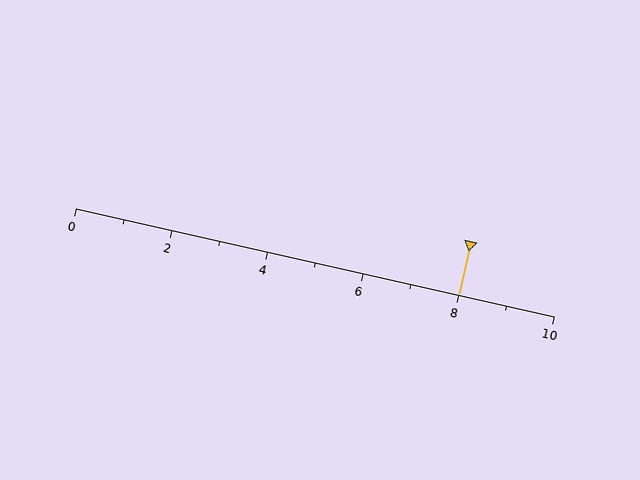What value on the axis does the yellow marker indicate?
The marker indicates approximately 8.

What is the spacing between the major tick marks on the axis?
The major ticks are spaced 2 apart.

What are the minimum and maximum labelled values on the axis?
The axis runs from 0 to 10.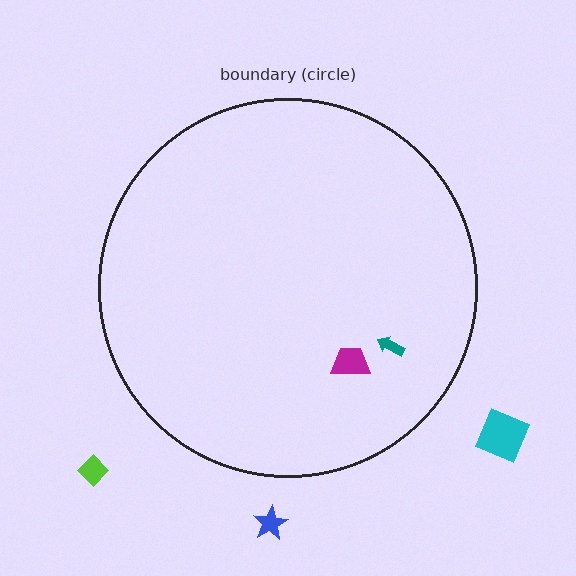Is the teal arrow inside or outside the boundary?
Inside.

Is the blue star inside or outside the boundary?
Outside.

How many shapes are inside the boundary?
2 inside, 3 outside.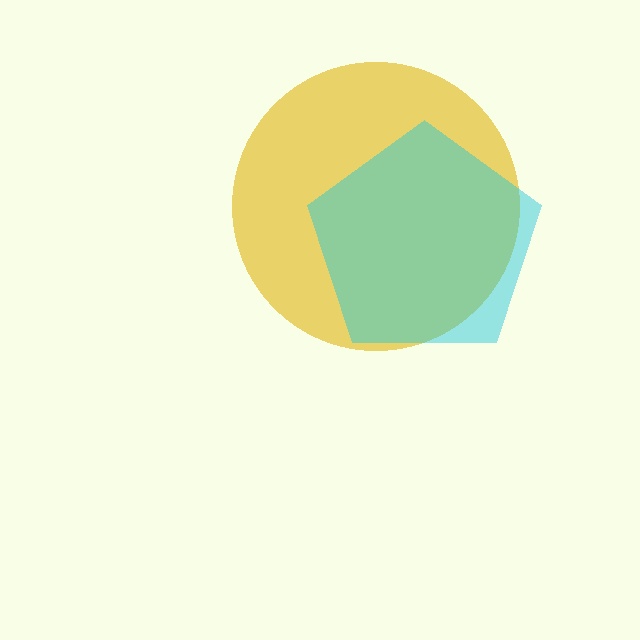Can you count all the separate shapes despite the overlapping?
Yes, there are 2 separate shapes.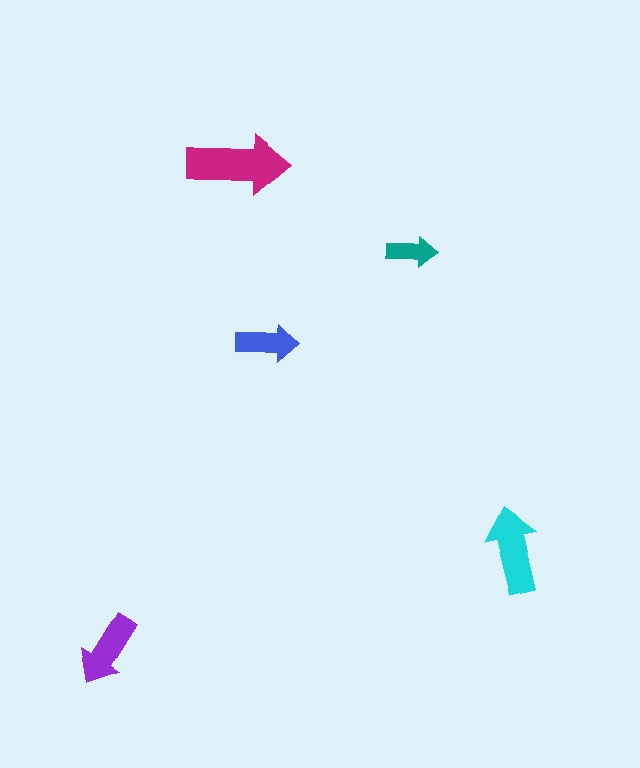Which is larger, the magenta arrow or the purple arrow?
The magenta one.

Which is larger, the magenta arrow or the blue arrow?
The magenta one.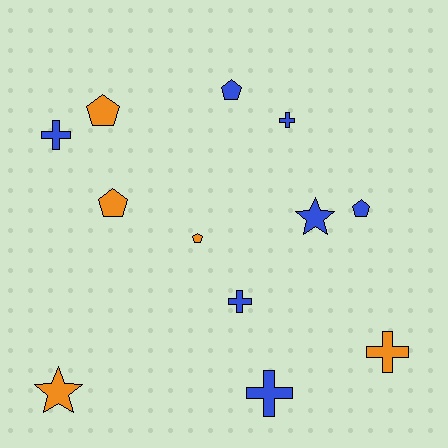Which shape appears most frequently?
Cross, with 5 objects.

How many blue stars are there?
There is 1 blue star.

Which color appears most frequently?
Blue, with 7 objects.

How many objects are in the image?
There are 12 objects.